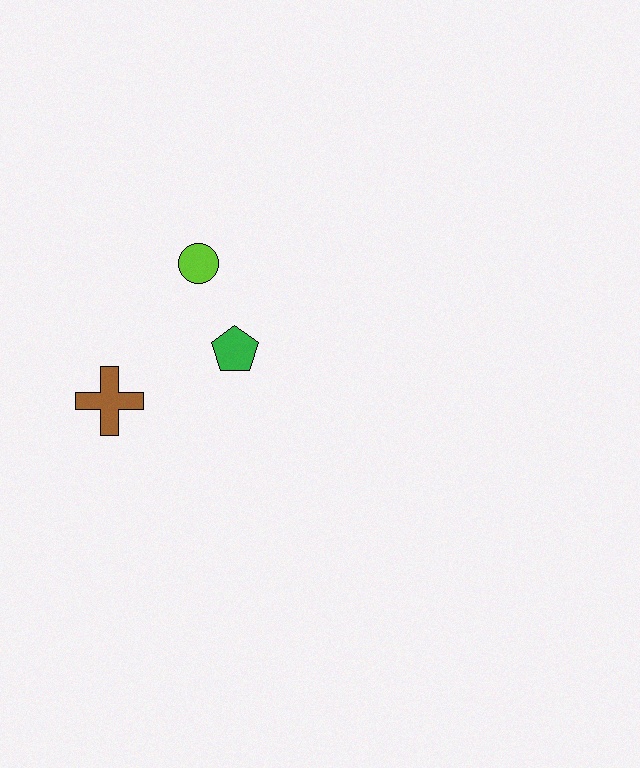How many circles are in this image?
There is 1 circle.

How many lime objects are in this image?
There is 1 lime object.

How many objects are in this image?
There are 3 objects.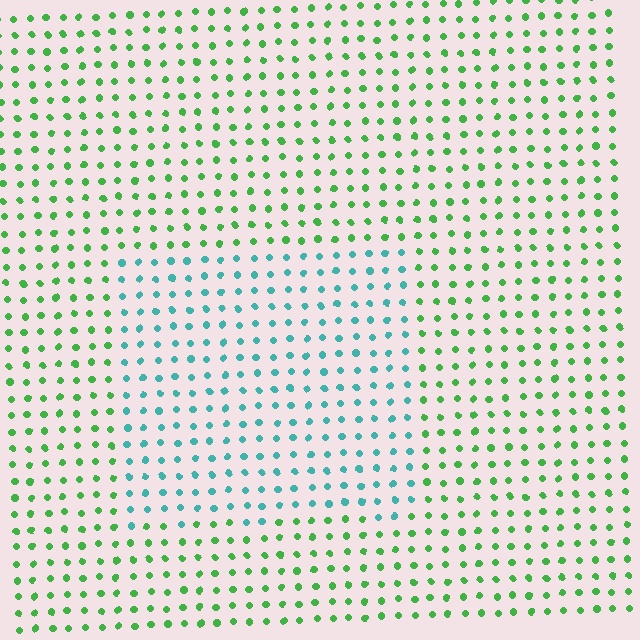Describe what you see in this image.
The image is filled with small green elements in a uniform arrangement. A rectangle-shaped region is visible where the elements are tinted to a slightly different hue, forming a subtle color boundary.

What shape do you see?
I see a rectangle.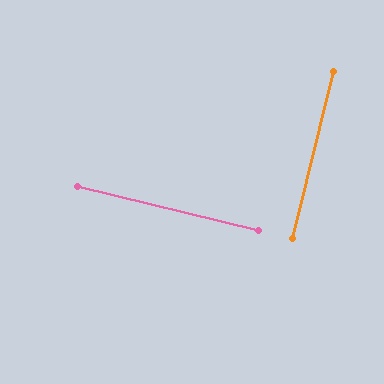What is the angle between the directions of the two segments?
Approximately 90 degrees.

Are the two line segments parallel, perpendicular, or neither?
Perpendicular — they meet at approximately 90°.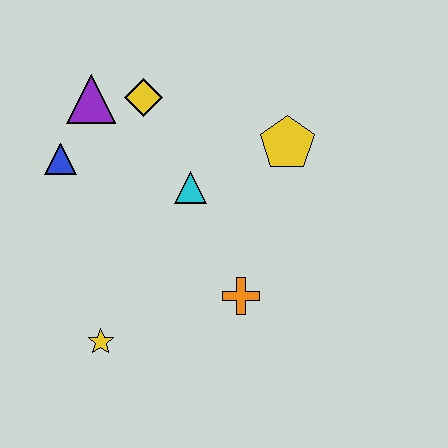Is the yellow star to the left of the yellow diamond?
Yes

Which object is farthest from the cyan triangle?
The yellow star is farthest from the cyan triangle.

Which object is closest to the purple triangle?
The yellow diamond is closest to the purple triangle.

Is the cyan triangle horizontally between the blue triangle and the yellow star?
No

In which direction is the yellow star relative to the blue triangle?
The yellow star is below the blue triangle.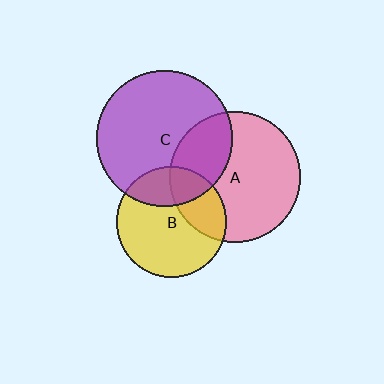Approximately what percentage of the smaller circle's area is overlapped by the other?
Approximately 30%.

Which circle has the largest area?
Circle C (purple).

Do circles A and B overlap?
Yes.